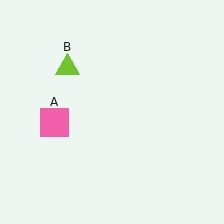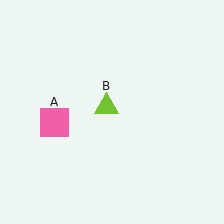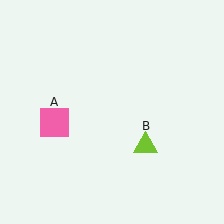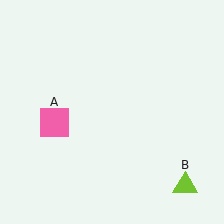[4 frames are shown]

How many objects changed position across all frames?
1 object changed position: lime triangle (object B).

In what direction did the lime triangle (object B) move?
The lime triangle (object B) moved down and to the right.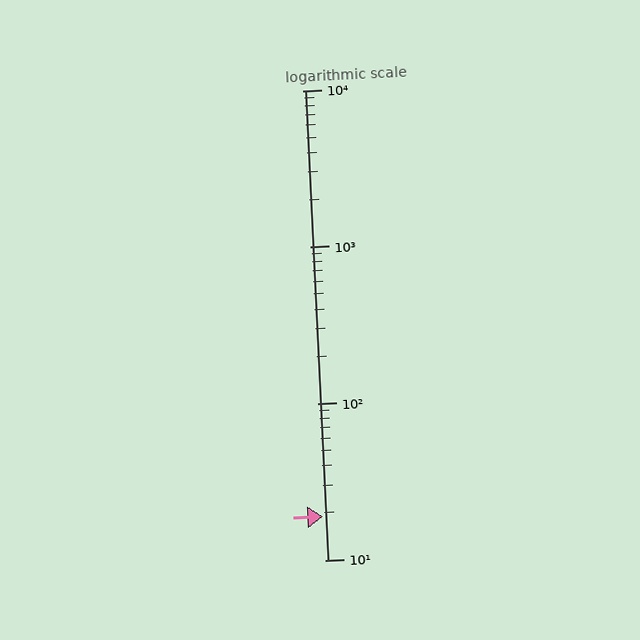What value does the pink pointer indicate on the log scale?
The pointer indicates approximately 19.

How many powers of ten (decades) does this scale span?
The scale spans 3 decades, from 10 to 10000.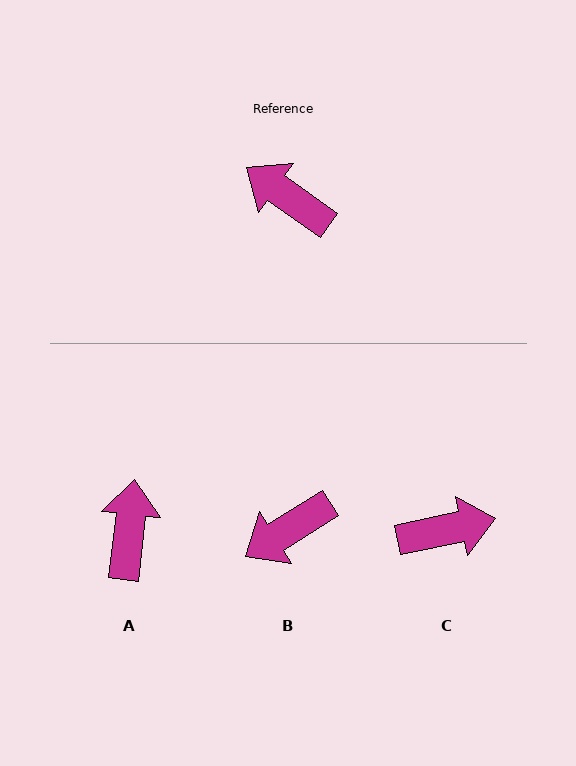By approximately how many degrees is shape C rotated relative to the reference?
Approximately 133 degrees clockwise.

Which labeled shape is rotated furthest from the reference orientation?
C, about 133 degrees away.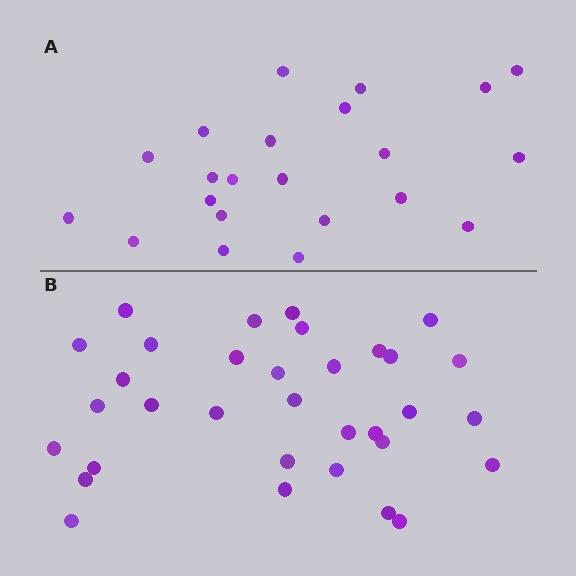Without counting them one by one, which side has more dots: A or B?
Region B (the bottom region) has more dots.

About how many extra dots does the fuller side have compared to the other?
Region B has roughly 12 or so more dots than region A.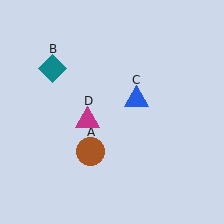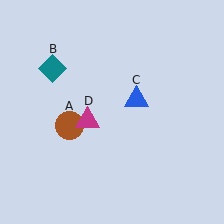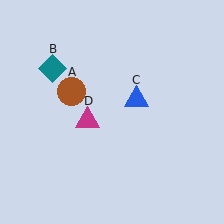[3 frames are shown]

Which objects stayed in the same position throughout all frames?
Teal diamond (object B) and blue triangle (object C) and magenta triangle (object D) remained stationary.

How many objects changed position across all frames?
1 object changed position: brown circle (object A).